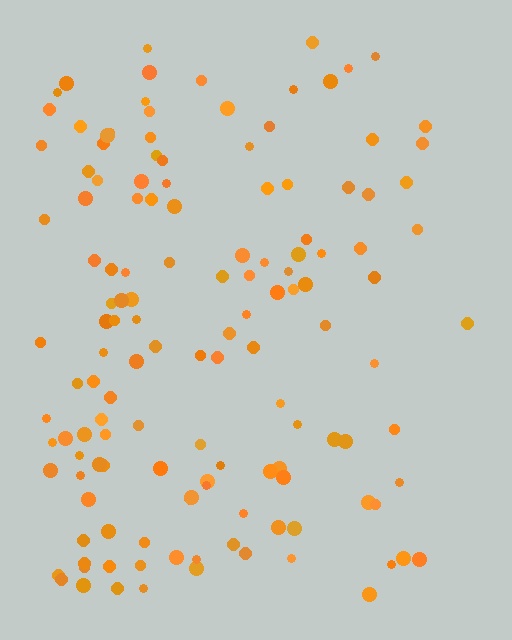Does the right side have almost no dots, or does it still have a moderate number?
Still a moderate number, just noticeably fewer than the left.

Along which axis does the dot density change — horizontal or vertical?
Horizontal.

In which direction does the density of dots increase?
From right to left, with the left side densest.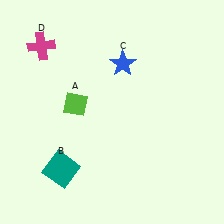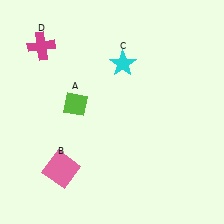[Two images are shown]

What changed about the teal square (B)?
In Image 1, B is teal. In Image 2, it changed to pink.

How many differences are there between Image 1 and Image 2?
There are 2 differences between the two images.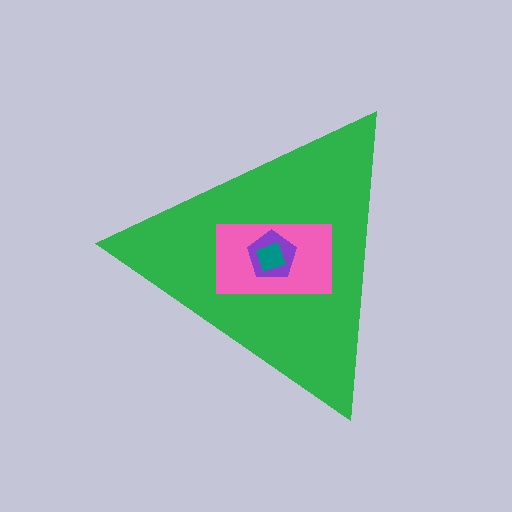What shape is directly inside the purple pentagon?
The teal diamond.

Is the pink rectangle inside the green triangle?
Yes.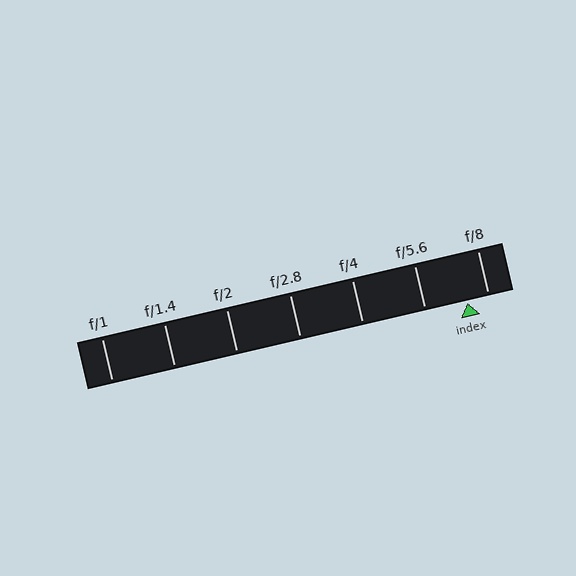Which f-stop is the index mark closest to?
The index mark is closest to f/8.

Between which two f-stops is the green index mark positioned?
The index mark is between f/5.6 and f/8.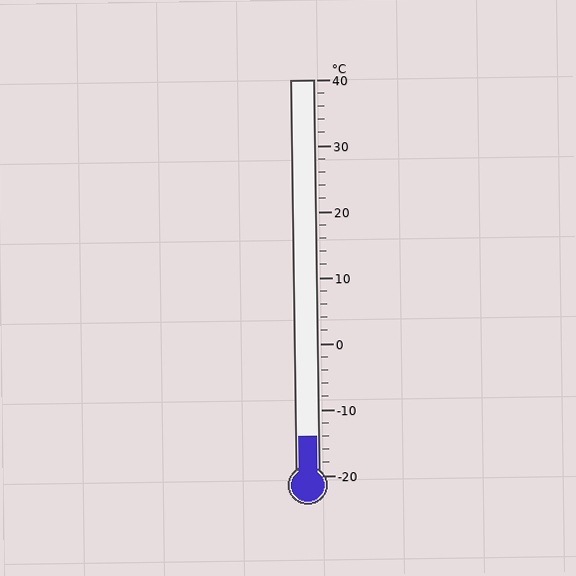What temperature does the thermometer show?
The thermometer shows approximately -14°C.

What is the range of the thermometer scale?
The thermometer scale ranges from -20°C to 40°C.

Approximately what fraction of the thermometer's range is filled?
The thermometer is filled to approximately 10% of its range.